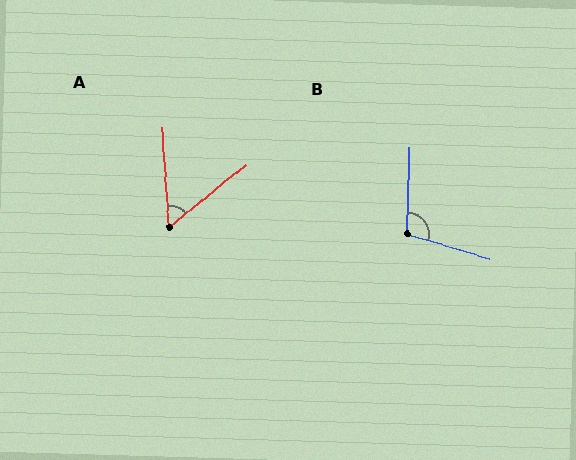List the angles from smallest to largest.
A (55°), B (105°).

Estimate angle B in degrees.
Approximately 105 degrees.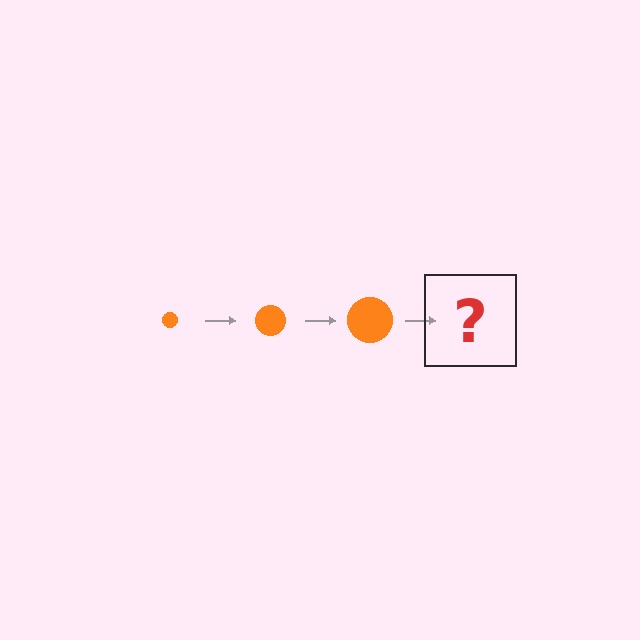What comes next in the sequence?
The next element should be an orange circle, larger than the previous one.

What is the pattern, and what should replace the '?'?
The pattern is that the circle gets progressively larger each step. The '?' should be an orange circle, larger than the previous one.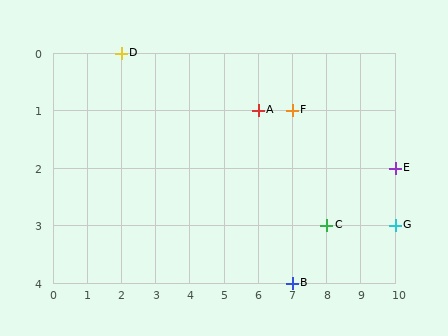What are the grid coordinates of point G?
Point G is at grid coordinates (10, 3).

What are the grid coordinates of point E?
Point E is at grid coordinates (10, 2).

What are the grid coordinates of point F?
Point F is at grid coordinates (7, 1).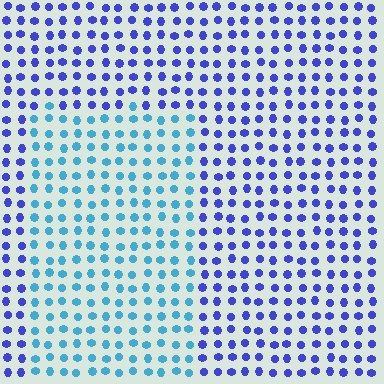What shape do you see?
I see a rectangle.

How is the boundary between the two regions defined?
The boundary is defined purely by a slight shift in hue (about 44 degrees). Spacing, size, and orientation are identical on both sides.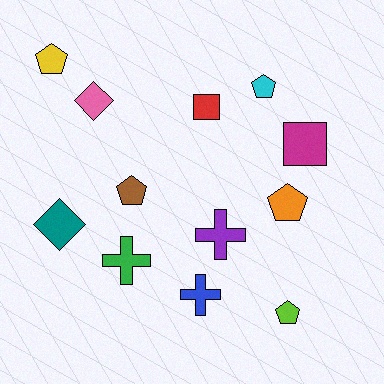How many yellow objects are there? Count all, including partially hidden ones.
There is 1 yellow object.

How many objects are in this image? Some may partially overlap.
There are 12 objects.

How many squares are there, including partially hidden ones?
There are 2 squares.